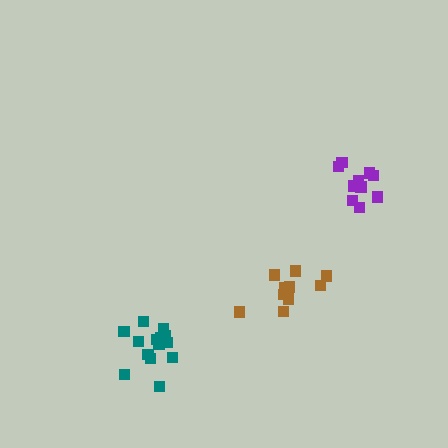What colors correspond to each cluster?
The clusters are colored: teal, brown, purple.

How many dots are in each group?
Group 1: 14 dots, Group 2: 10 dots, Group 3: 10 dots (34 total).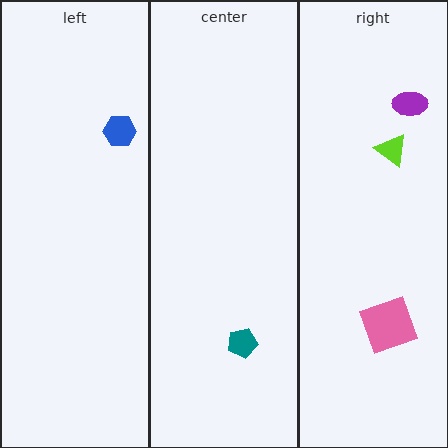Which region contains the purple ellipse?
The right region.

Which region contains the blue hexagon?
The left region.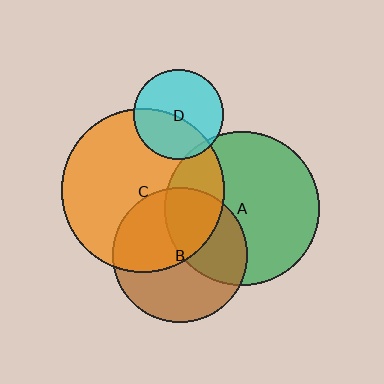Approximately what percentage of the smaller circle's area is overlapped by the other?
Approximately 25%.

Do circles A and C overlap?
Yes.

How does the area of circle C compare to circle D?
Approximately 3.3 times.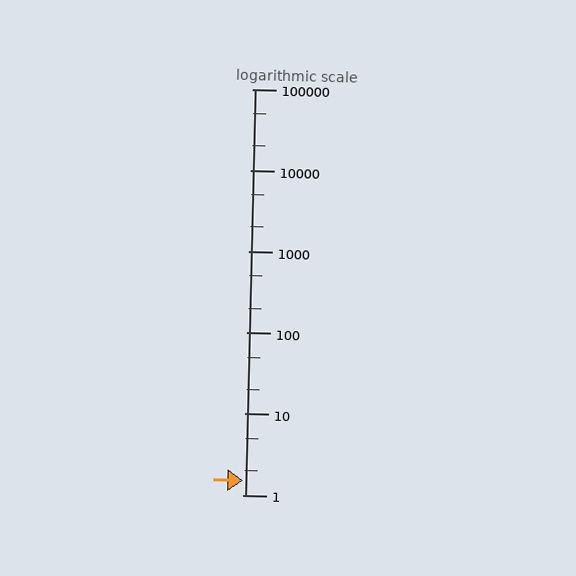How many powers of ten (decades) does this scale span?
The scale spans 5 decades, from 1 to 100000.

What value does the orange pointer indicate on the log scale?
The pointer indicates approximately 1.5.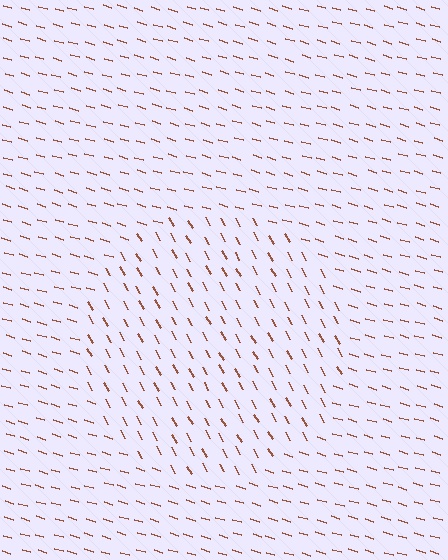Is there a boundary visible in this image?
Yes, there is a texture boundary formed by a change in line orientation.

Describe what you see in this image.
The image is filled with small brown line segments. A circle region in the image has lines oriented differently from the surrounding lines, creating a visible texture boundary.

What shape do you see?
I see a circle.